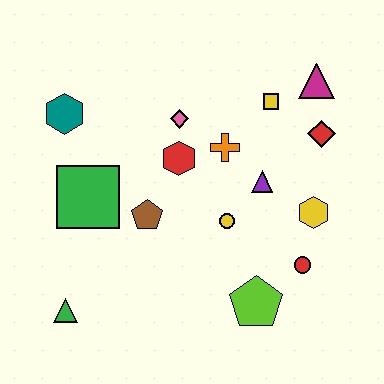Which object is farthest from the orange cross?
The green triangle is farthest from the orange cross.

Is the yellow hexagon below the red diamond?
Yes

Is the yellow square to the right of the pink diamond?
Yes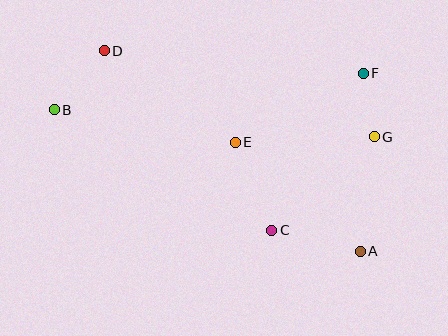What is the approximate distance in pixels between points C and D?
The distance between C and D is approximately 246 pixels.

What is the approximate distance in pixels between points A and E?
The distance between A and E is approximately 166 pixels.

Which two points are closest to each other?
Points F and G are closest to each other.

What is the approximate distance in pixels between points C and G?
The distance between C and G is approximately 139 pixels.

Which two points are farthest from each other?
Points A and B are farthest from each other.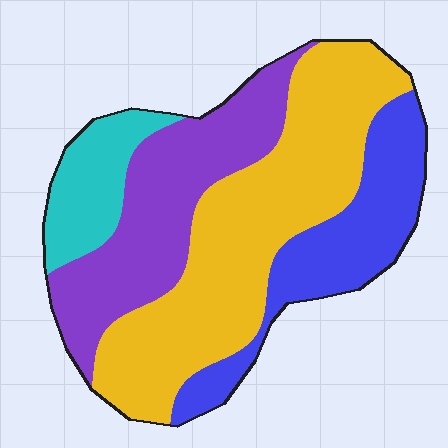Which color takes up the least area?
Cyan, at roughly 10%.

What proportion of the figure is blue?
Blue takes up between a sixth and a third of the figure.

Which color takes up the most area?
Yellow, at roughly 40%.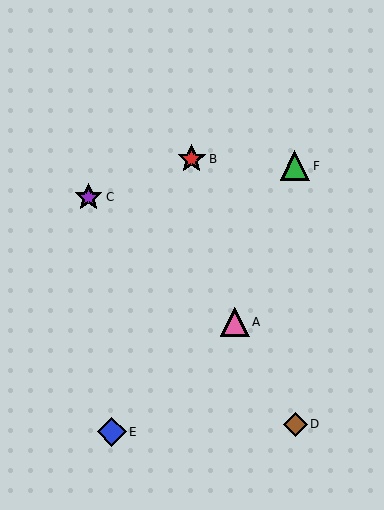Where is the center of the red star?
The center of the red star is at (192, 159).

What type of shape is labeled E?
Shape E is a blue diamond.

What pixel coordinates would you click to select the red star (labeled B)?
Click at (192, 159) to select the red star B.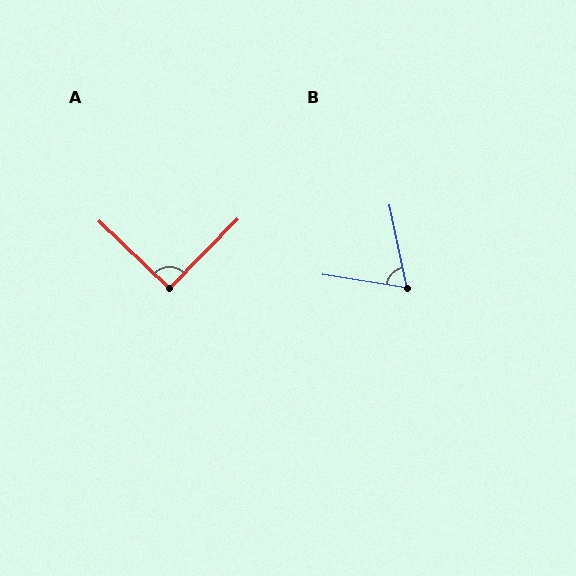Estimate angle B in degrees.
Approximately 69 degrees.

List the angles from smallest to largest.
B (69°), A (91°).